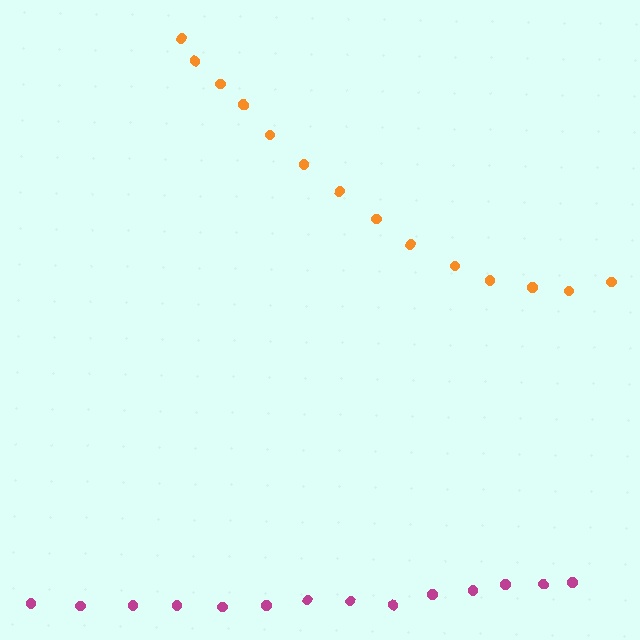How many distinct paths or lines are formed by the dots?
There are 2 distinct paths.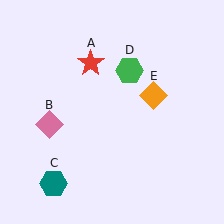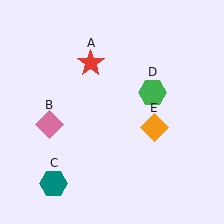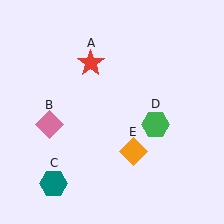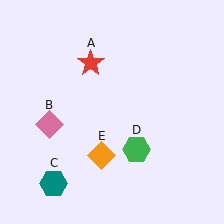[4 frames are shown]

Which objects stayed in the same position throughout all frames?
Red star (object A) and pink diamond (object B) and teal hexagon (object C) remained stationary.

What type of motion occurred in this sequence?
The green hexagon (object D), orange diamond (object E) rotated clockwise around the center of the scene.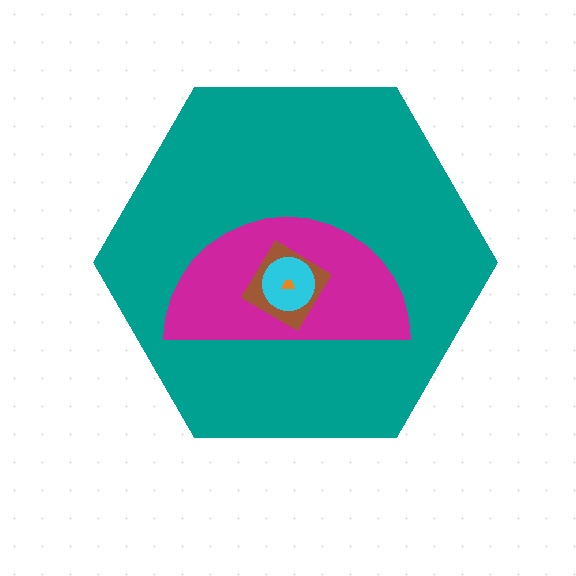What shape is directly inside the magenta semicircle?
The brown diamond.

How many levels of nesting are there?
5.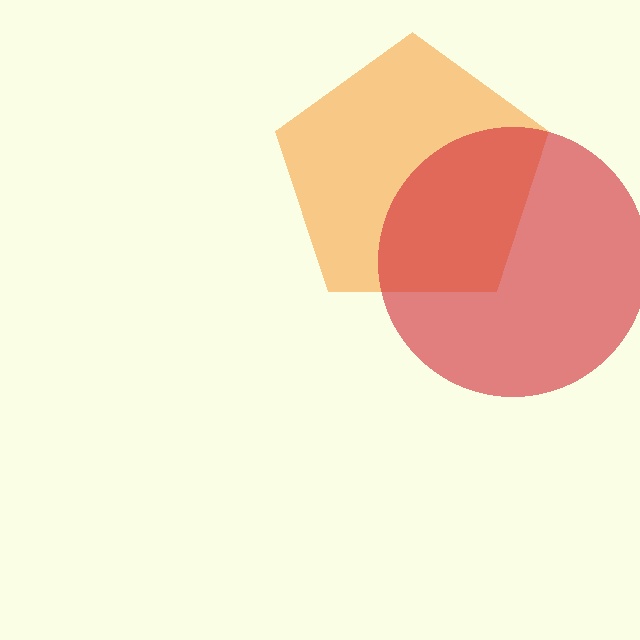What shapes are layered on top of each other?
The layered shapes are: an orange pentagon, a red circle.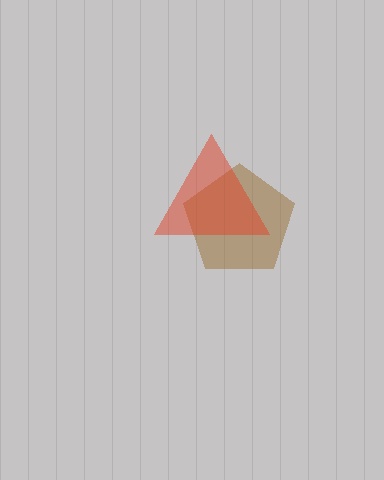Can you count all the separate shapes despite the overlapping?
Yes, there are 2 separate shapes.